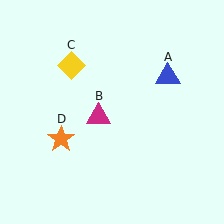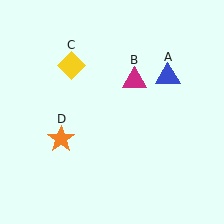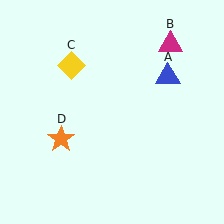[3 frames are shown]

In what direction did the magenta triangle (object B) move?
The magenta triangle (object B) moved up and to the right.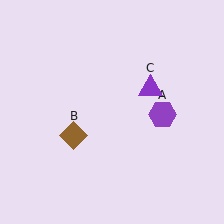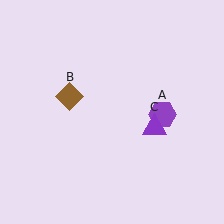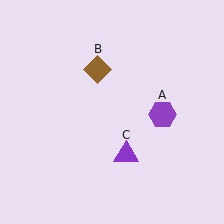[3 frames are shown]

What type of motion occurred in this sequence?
The brown diamond (object B), purple triangle (object C) rotated clockwise around the center of the scene.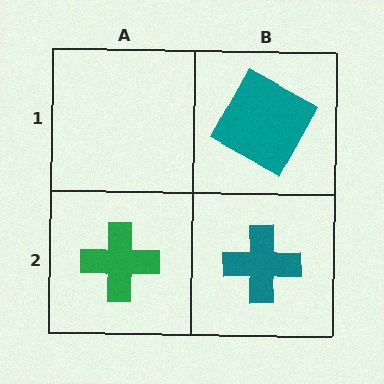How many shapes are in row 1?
1 shape.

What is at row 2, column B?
A teal cross.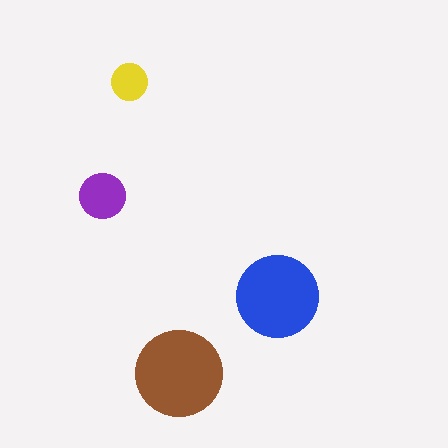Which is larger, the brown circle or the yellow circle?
The brown one.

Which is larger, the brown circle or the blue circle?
The brown one.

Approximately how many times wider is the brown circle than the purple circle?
About 2 times wider.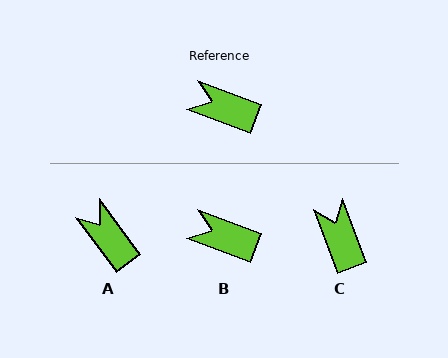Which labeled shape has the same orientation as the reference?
B.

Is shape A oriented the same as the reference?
No, it is off by about 33 degrees.